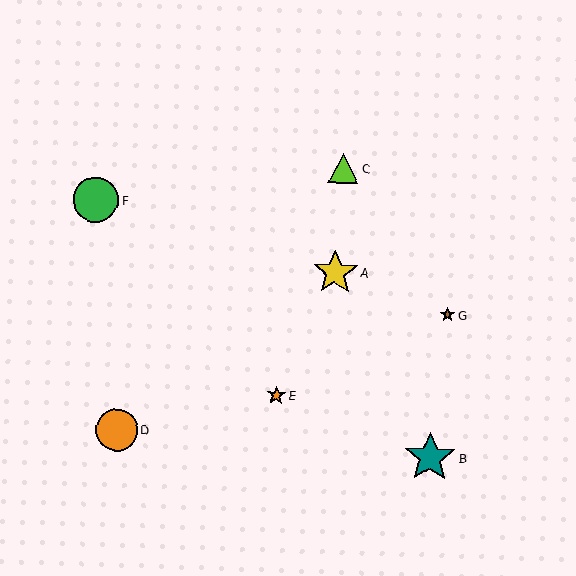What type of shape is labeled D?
Shape D is an orange circle.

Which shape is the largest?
The teal star (labeled B) is the largest.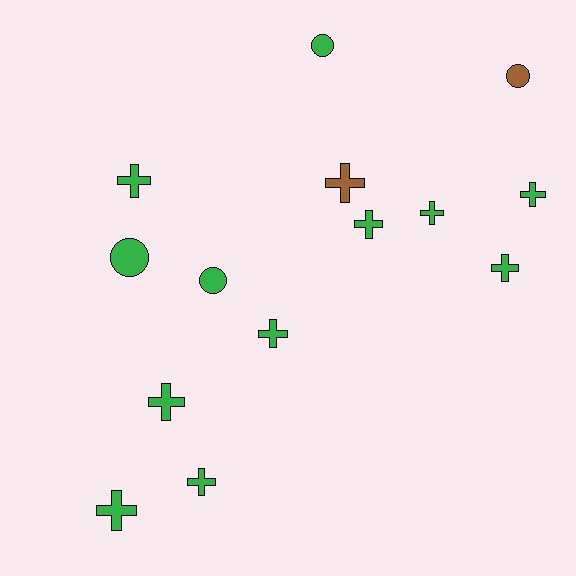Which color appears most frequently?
Green, with 12 objects.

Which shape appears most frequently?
Cross, with 10 objects.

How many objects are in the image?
There are 14 objects.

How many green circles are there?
There are 3 green circles.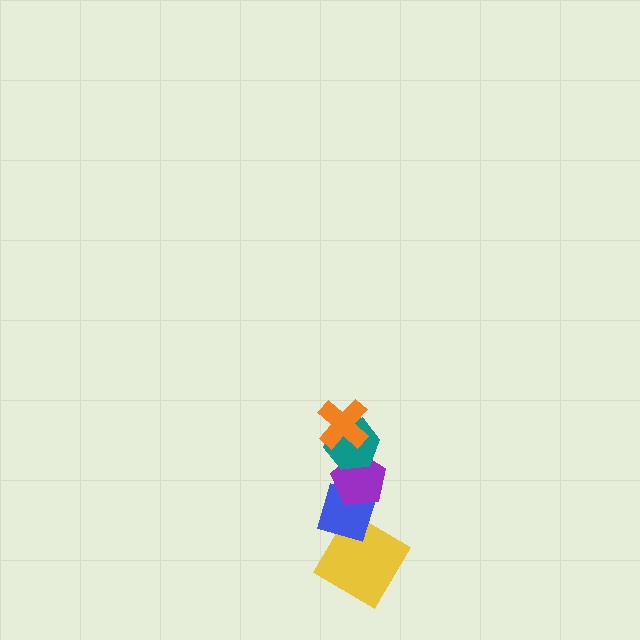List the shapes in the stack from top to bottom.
From top to bottom: the orange cross, the teal hexagon, the purple pentagon, the blue diamond, the yellow diamond.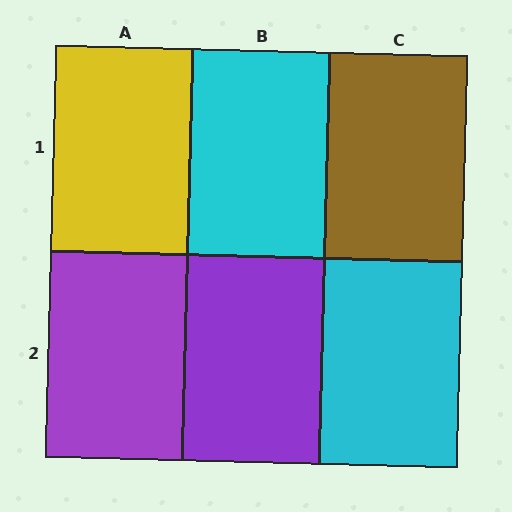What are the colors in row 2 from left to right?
Purple, purple, cyan.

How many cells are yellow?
1 cell is yellow.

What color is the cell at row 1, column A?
Yellow.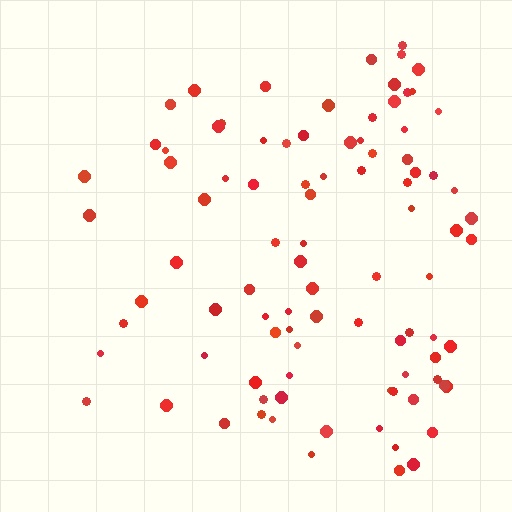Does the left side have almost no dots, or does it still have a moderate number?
Still a moderate number, just noticeably fewer than the right.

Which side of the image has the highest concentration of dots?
The right.